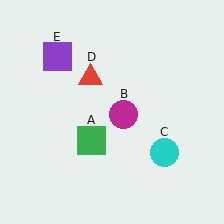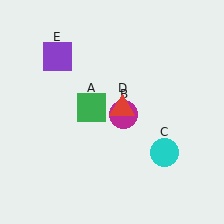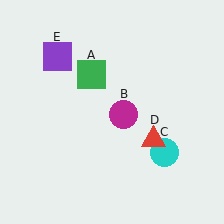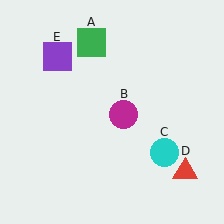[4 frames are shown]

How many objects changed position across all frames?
2 objects changed position: green square (object A), red triangle (object D).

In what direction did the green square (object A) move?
The green square (object A) moved up.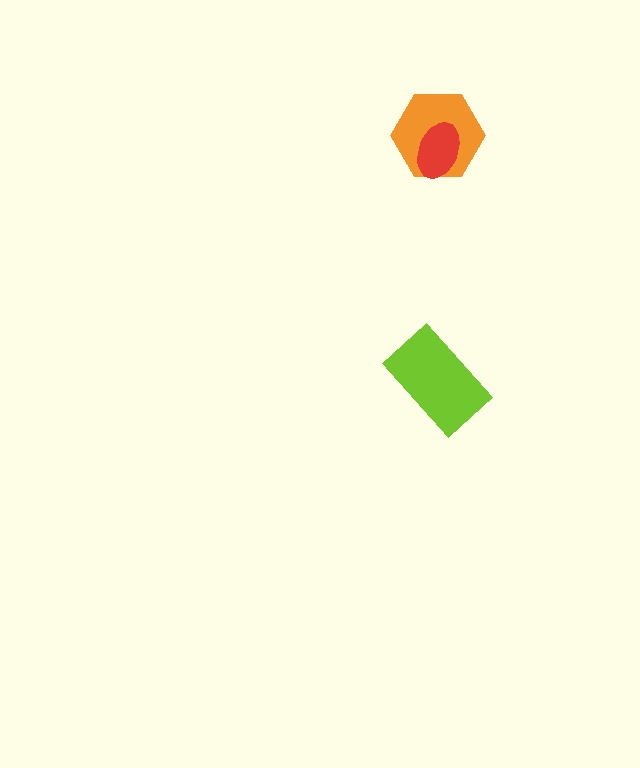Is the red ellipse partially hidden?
No, no other shape covers it.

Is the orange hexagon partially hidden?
Yes, it is partially covered by another shape.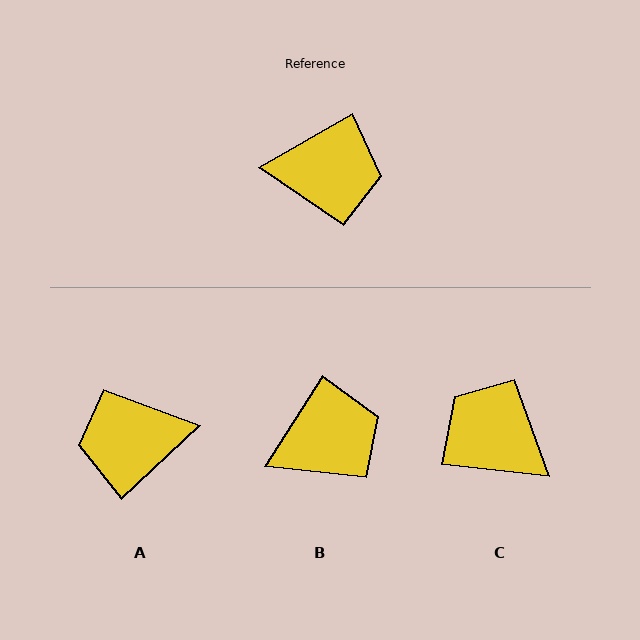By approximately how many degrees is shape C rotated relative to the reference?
Approximately 144 degrees counter-clockwise.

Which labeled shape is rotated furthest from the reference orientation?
A, about 166 degrees away.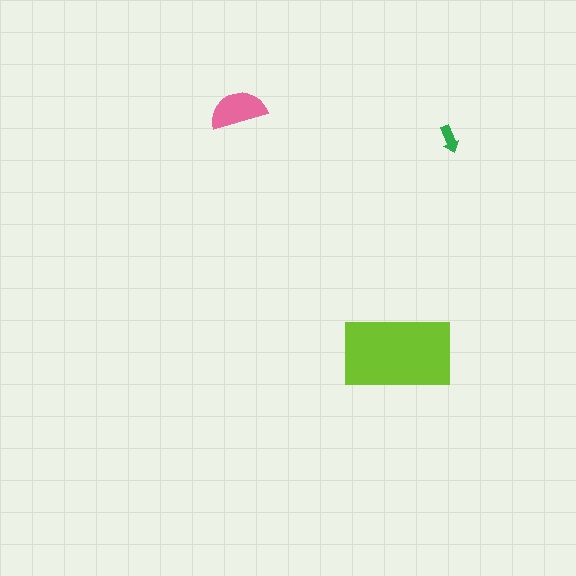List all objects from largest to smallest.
The lime rectangle, the pink semicircle, the green arrow.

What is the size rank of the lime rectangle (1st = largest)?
1st.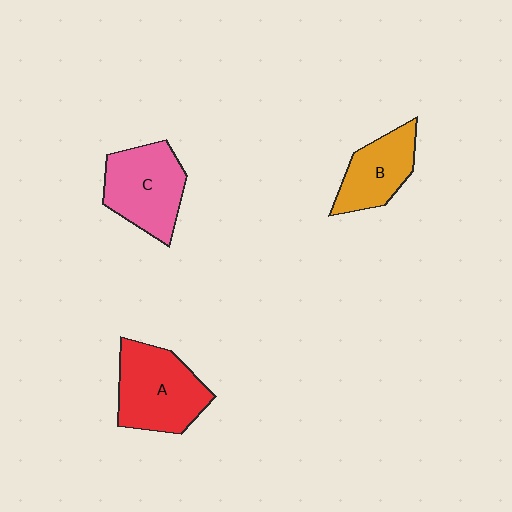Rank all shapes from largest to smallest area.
From largest to smallest: A (red), C (pink), B (orange).